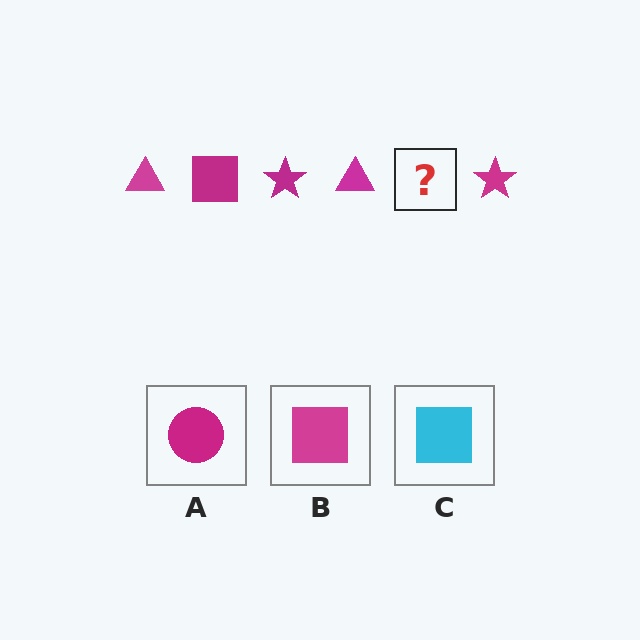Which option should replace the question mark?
Option B.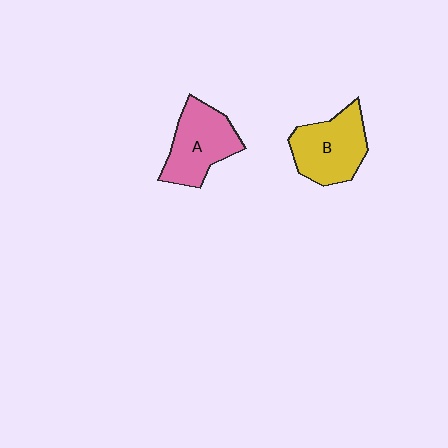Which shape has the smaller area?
Shape A (pink).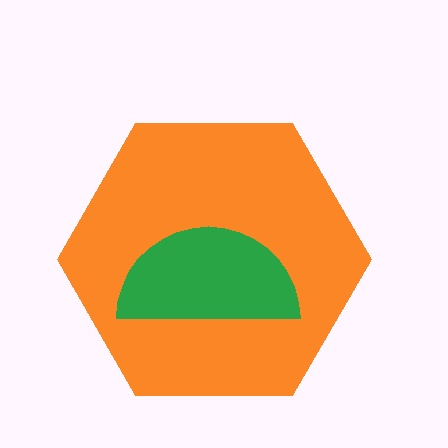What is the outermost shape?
The orange hexagon.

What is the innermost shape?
The green semicircle.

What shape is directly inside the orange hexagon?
The green semicircle.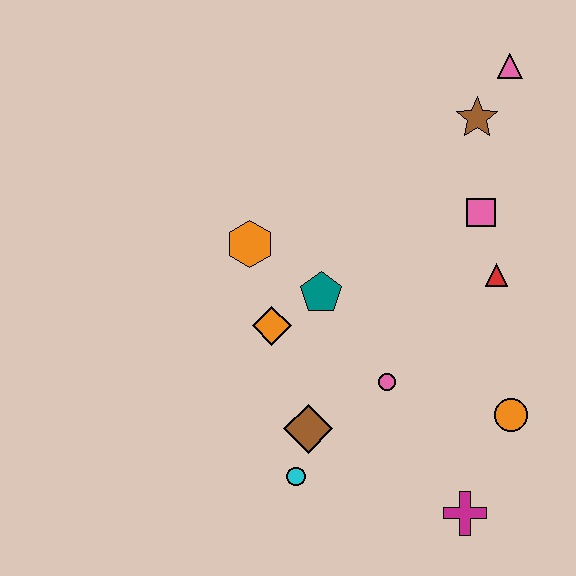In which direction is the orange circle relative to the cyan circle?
The orange circle is to the right of the cyan circle.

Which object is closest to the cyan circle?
The brown diamond is closest to the cyan circle.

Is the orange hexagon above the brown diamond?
Yes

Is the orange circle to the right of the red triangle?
Yes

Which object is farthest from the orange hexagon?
The magenta cross is farthest from the orange hexagon.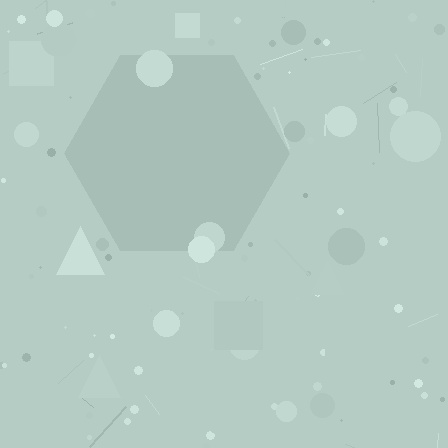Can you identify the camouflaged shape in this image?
The camouflaged shape is a hexagon.